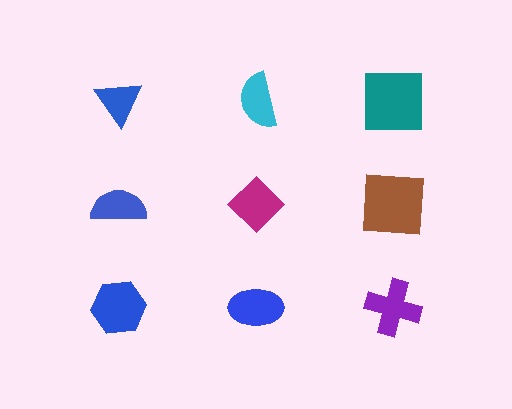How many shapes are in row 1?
3 shapes.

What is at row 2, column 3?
A brown square.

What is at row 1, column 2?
A cyan semicircle.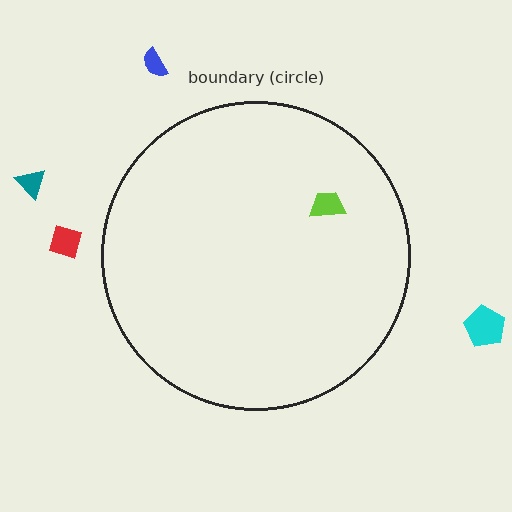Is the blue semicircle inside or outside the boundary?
Outside.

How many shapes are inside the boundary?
1 inside, 4 outside.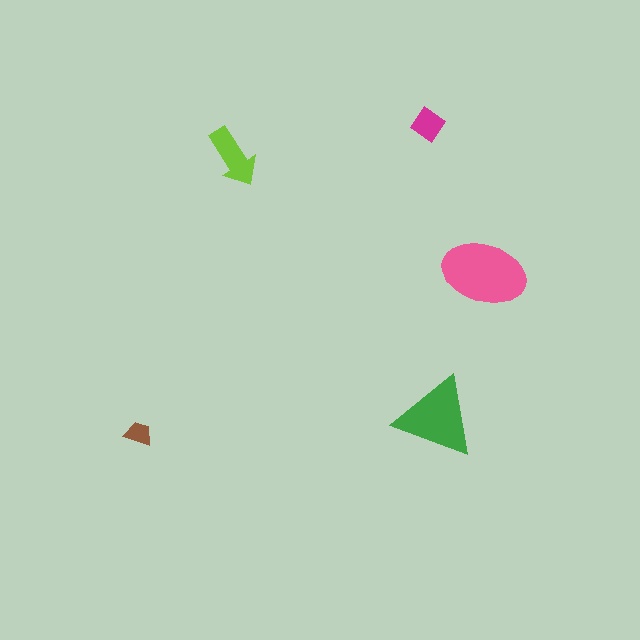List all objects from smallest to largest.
The brown trapezoid, the magenta diamond, the lime arrow, the green triangle, the pink ellipse.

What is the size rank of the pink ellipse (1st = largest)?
1st.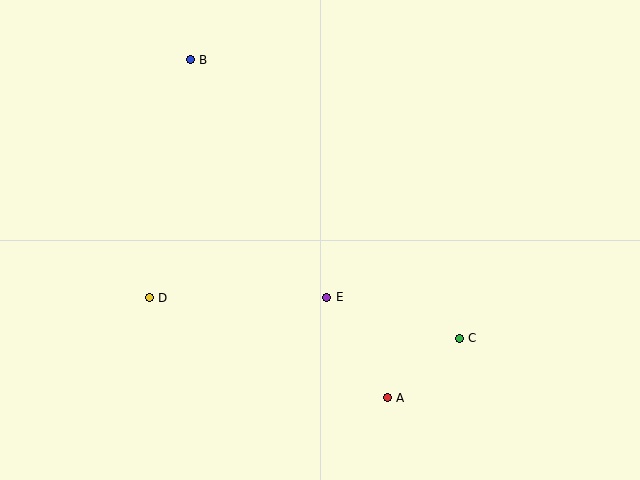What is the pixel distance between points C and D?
The distance between C and D is 313 pixels.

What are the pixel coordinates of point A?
Point A is at (387, 398).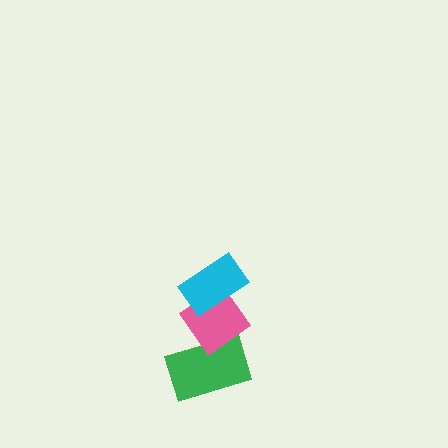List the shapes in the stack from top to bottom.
From top to bottom: the cyan rectangle, the pink diamond, the green rectangle.